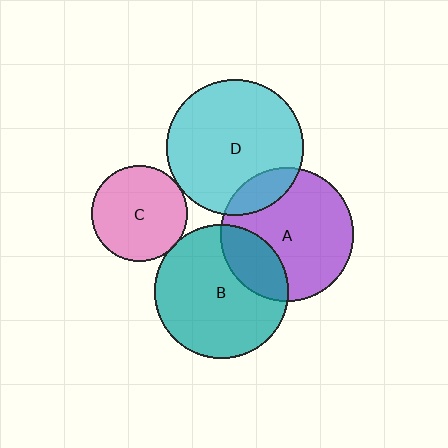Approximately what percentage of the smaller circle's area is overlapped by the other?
Approximately 15%.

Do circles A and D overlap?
Yes.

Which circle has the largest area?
Circle D (cyan).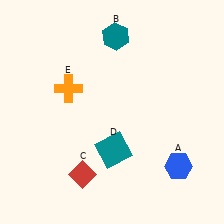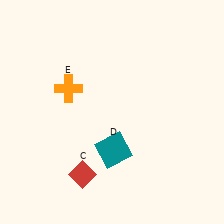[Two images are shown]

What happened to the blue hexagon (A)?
The blue hexagon (A) was removed in Image 2. It was in the bottom-right area of Image 1.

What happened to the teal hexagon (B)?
The teal hexagon (B) was removed in Image 2. It was in the top-right area of Image 1.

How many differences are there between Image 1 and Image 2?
There are 2 differences between the two images.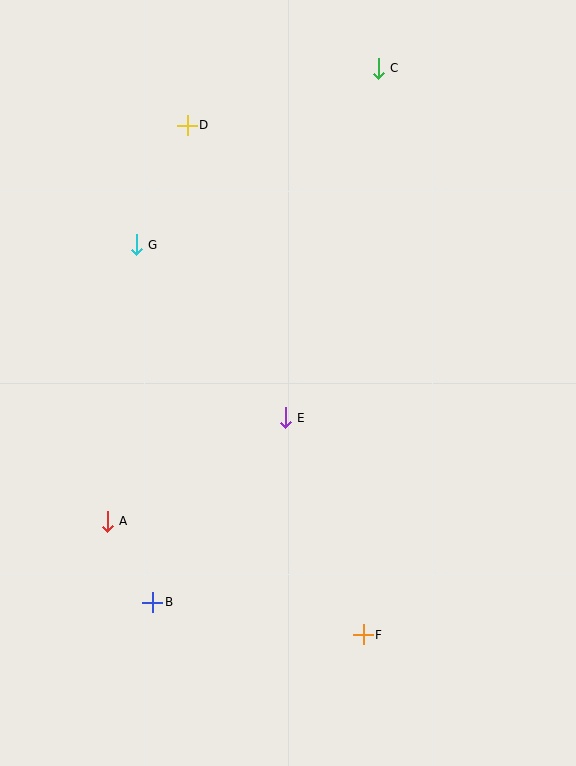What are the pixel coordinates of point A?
Point A is at (107, 521).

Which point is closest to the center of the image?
Point E at (285, 418) is closest to the center.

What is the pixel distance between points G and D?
The distance between G and D is 130 pixels.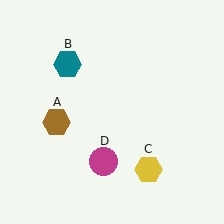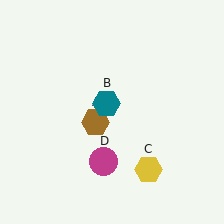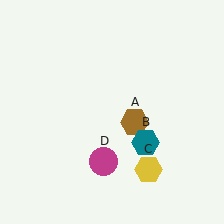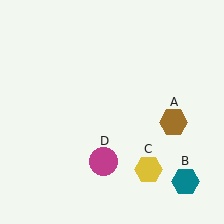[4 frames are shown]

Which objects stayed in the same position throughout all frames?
Yellow hexagon (object C) and magenta circle (object D) remained stationary.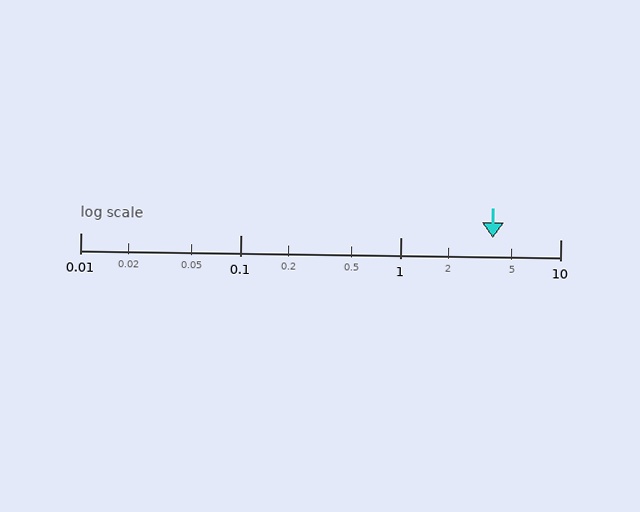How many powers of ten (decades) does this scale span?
The scale spans 3 decades, from 0.01 to 10.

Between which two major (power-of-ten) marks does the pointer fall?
The pointer is between 1 and 10.